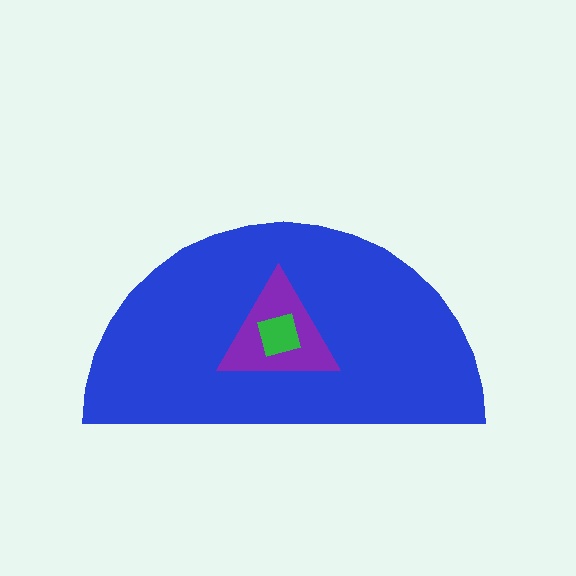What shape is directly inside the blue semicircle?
The purple triangle.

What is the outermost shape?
The blue semicircle.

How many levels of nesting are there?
3.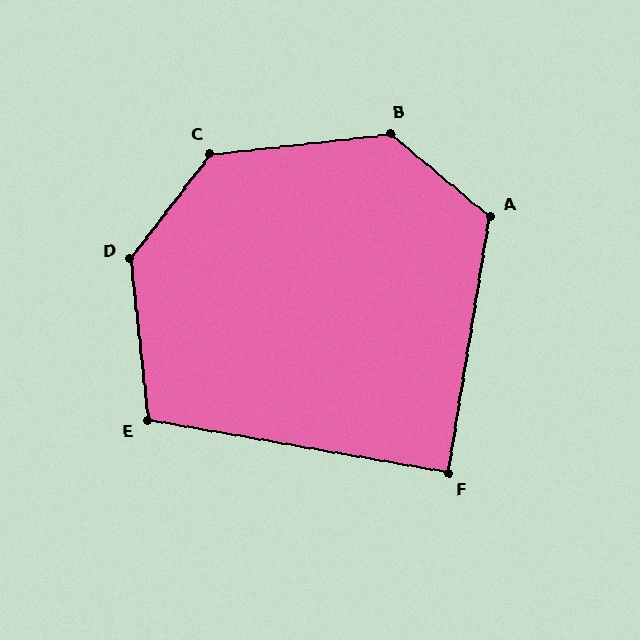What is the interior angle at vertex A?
Approximately 120 degrees (obtuse).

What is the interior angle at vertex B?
Approximately 134 degrees (obtuse).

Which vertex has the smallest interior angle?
F, at approximately 89 degrees.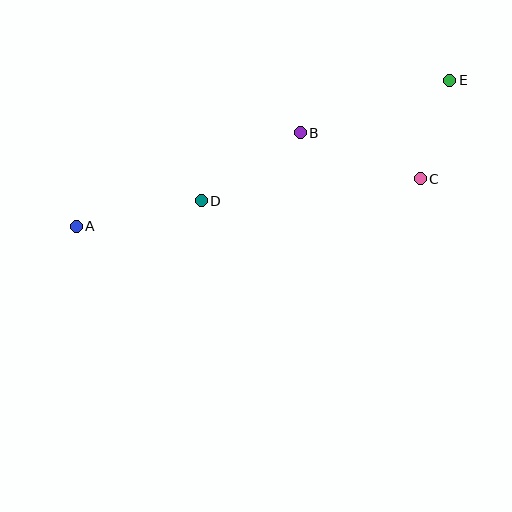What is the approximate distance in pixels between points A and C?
The distance between A and C is approximately 347 pixels.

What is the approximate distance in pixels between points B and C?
The distance between B and C is approximately 128 pixels.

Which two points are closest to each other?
Points C and E are closest to each other.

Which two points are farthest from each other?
Points A and E are farthest from each other.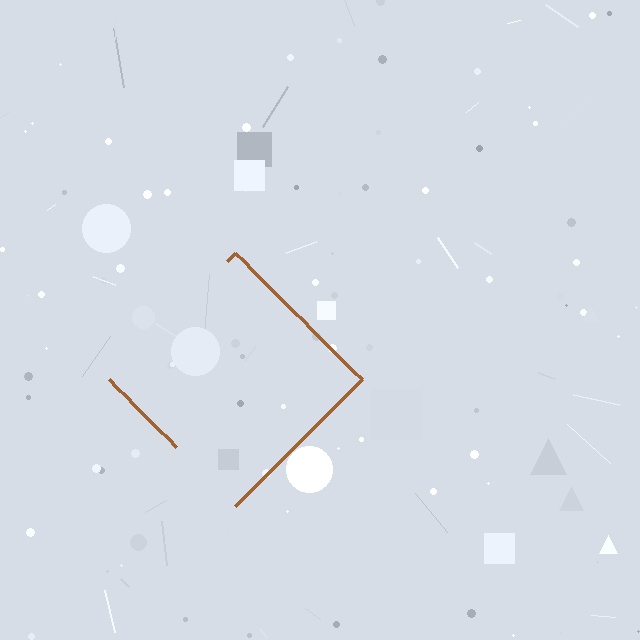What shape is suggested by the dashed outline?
The dashed outline suggests a diamond.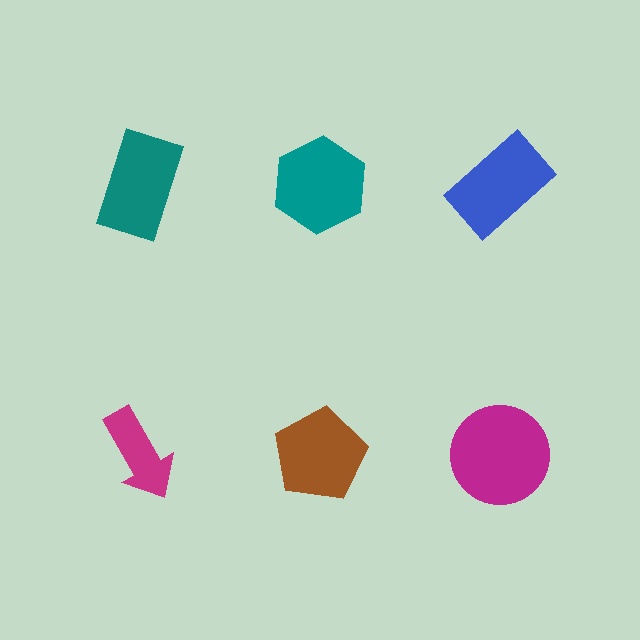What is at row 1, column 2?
A teal hexagon.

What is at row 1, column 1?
A teal rectangle.